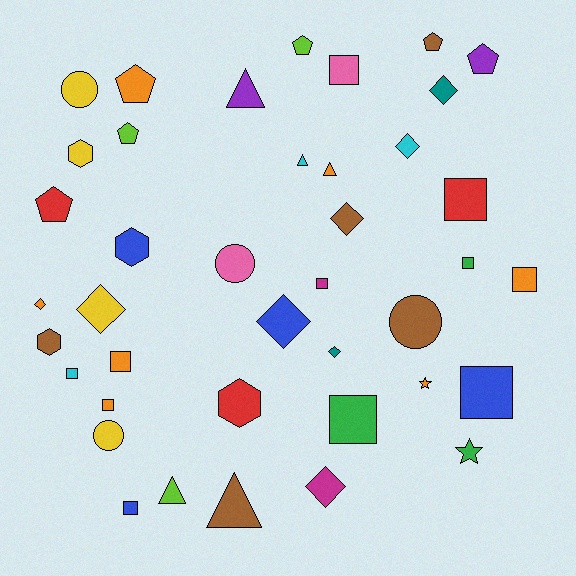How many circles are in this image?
There are 4 circles.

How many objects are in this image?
There are 40 objects.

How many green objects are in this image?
There are 3 green objects.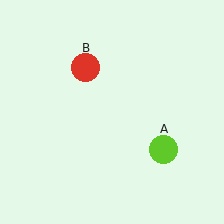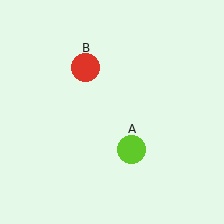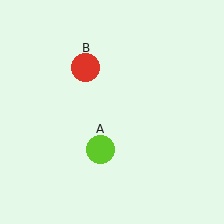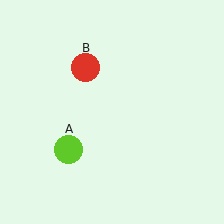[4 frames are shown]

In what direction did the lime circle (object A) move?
The lime circle (object A) moved left.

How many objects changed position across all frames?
1 object changed position: lime circle (object A).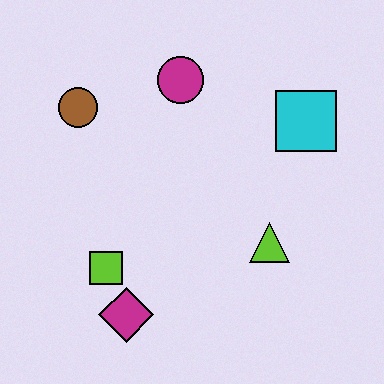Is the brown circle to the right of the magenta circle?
No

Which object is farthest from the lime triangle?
The brown circle is farthest from the lime triangle.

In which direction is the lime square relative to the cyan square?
The lime square is to the left of the cyan square.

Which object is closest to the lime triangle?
The cyan square is closest to the lime triangle.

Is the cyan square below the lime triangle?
No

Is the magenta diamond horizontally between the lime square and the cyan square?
Yes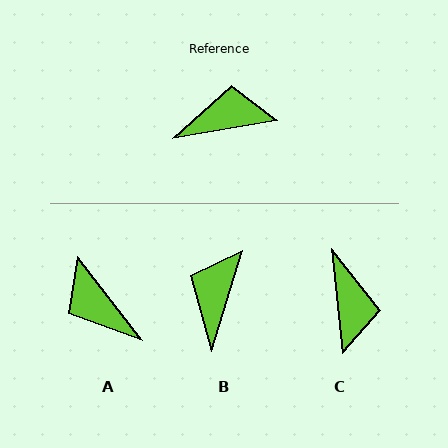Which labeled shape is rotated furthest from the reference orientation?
A, about 118 degrees away.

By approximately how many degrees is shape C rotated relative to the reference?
Approximately 94 degrees clockwise.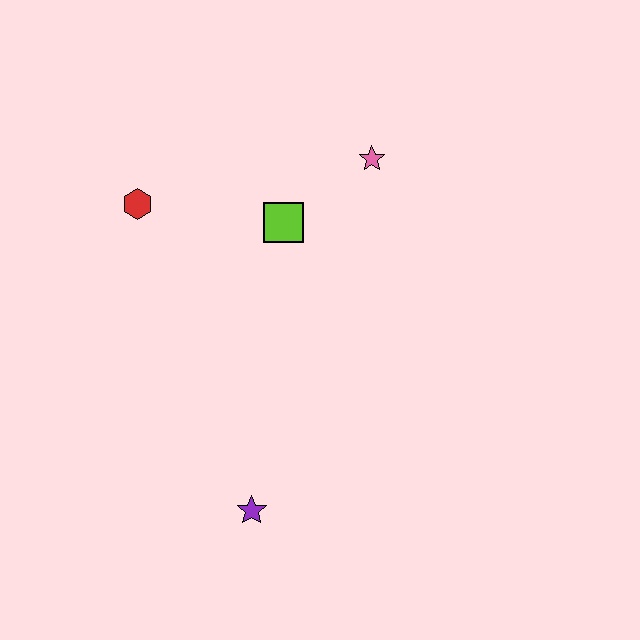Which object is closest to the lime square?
The pink star is closest to the lime square.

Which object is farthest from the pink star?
The purple star is farthest from the pink star.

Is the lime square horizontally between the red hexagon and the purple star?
No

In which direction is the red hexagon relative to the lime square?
The red hexagon is to the left of the lime square.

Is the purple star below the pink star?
Yes